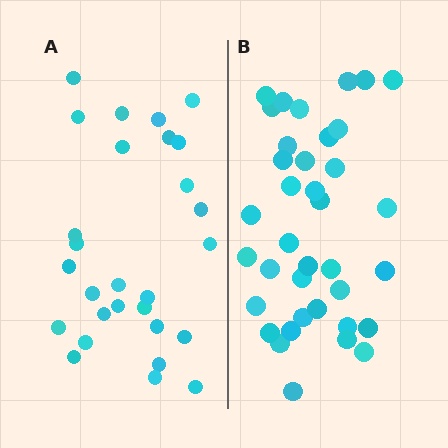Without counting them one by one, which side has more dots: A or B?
Region B (the right region) has more dots.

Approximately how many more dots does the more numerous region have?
Region B has roughly 8 or so more dots than region A.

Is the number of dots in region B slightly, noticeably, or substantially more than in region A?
Region B has noticeably more, but not dramatically so. The ratio is roughly 1.3 to 1.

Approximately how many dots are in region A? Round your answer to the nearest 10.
About 30 dots. (The exact count is 28, which rounds to 30.)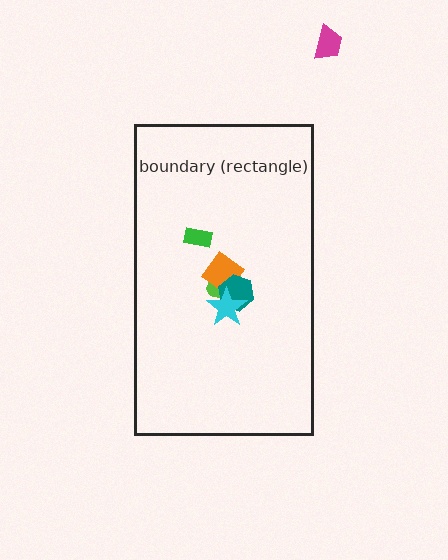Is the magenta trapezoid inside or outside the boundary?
Outside.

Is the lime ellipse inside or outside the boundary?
Inside.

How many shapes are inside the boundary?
5 inside, 1 outside.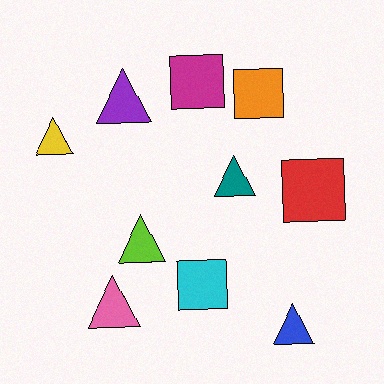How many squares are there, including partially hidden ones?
There are 4 squares.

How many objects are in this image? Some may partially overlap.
There are 10 objects.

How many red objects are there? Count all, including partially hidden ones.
There is 1 red object.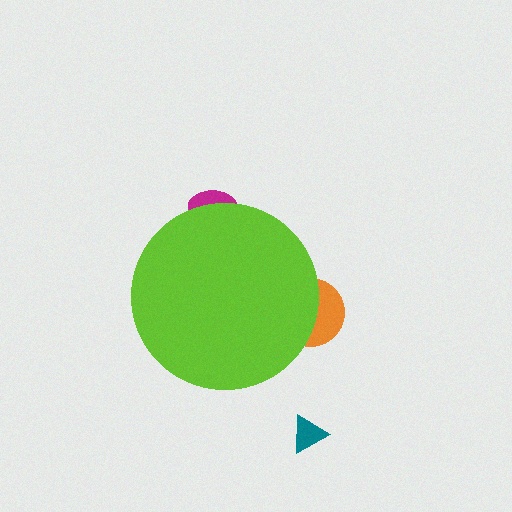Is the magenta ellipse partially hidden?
Yes, the magenta ellipse is partially hidden behind the lime circle.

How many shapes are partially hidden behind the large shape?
2 shapes are partially hidden.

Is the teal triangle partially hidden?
No, the teal triangle is fully visible.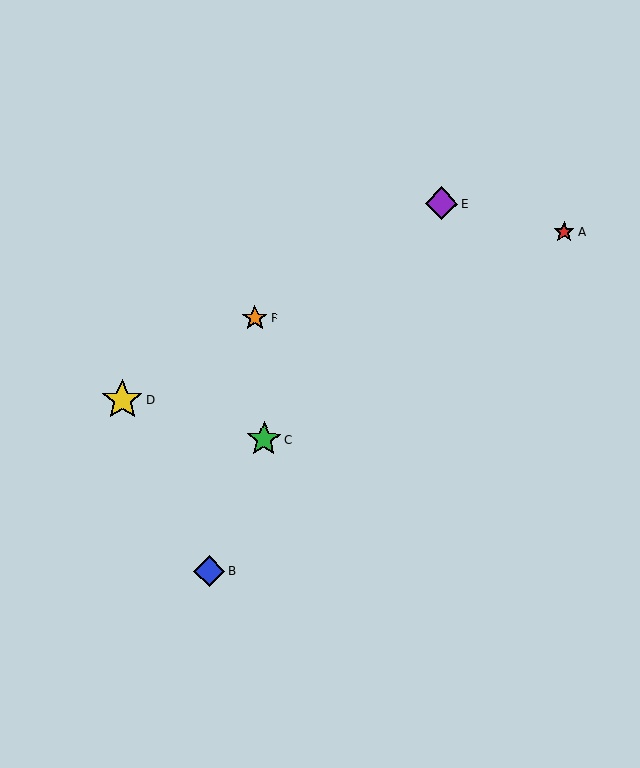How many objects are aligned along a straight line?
3 objects (D, E, F) are aligned along a straight line.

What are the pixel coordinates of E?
Object E is at (441, 204).